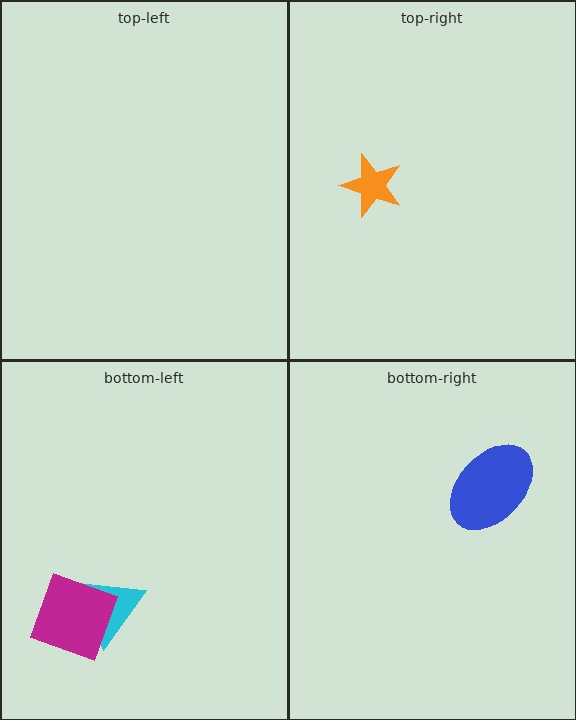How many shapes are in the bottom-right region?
1.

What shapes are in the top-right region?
The orange star.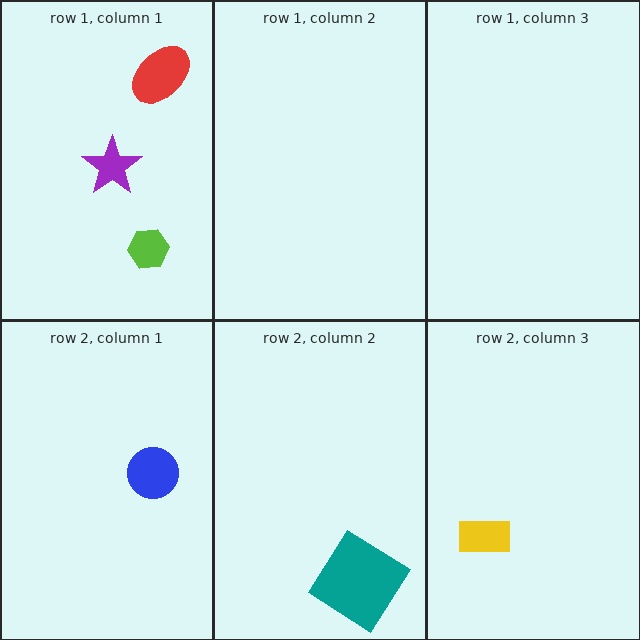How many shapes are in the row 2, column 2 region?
1.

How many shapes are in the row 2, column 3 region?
1.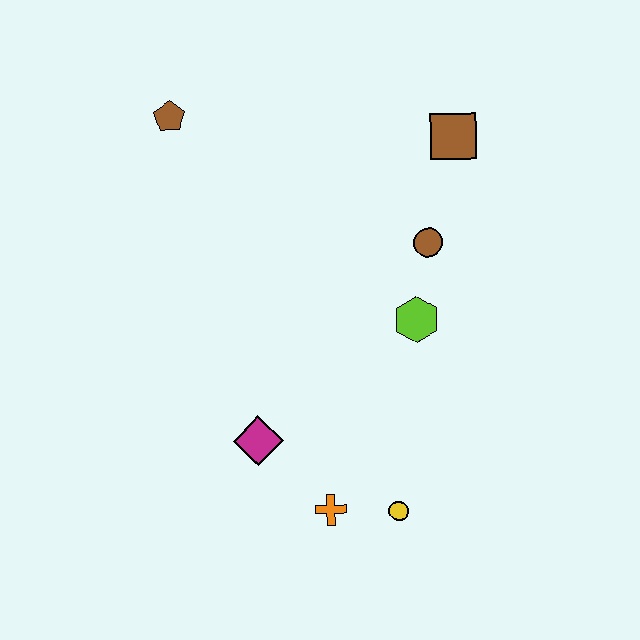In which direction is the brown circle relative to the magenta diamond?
The brown circle is above the magenta diamond.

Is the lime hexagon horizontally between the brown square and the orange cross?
Yes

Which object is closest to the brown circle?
The lime hexagon is closest to the brown circle.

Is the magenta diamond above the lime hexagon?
No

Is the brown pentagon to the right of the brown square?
No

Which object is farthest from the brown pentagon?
The yellow circle is farthest from the brown pentagon.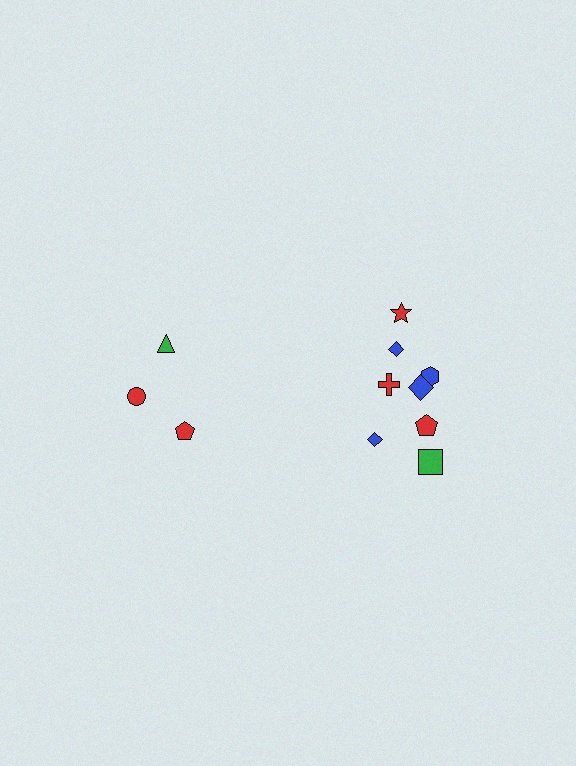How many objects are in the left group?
There are 3 objects.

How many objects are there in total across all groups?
There are 11 objects.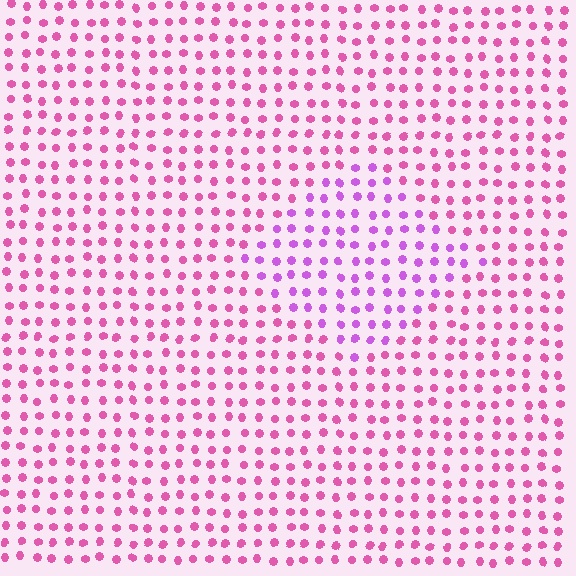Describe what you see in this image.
The image is filled with small pink elements in a uniform arrangement. A diamond-shaped region is visible where the elements are tinted to a slightly different hue, forming a subtle color boundary.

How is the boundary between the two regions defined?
The boundary is defined purely by a slight shift in hue (about 32 degrees). Spacing, size, and orientation are identical on both sides.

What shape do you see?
I see a diamond.